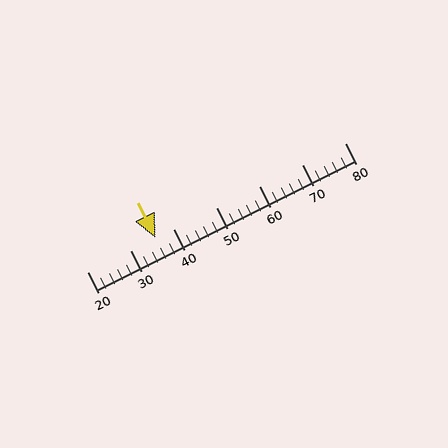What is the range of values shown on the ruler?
The ruler shows values from 20 to 80.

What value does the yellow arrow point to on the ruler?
The yellow arrow points to approximately 36.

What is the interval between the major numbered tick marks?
The major tick marks are spaced 10 units apart.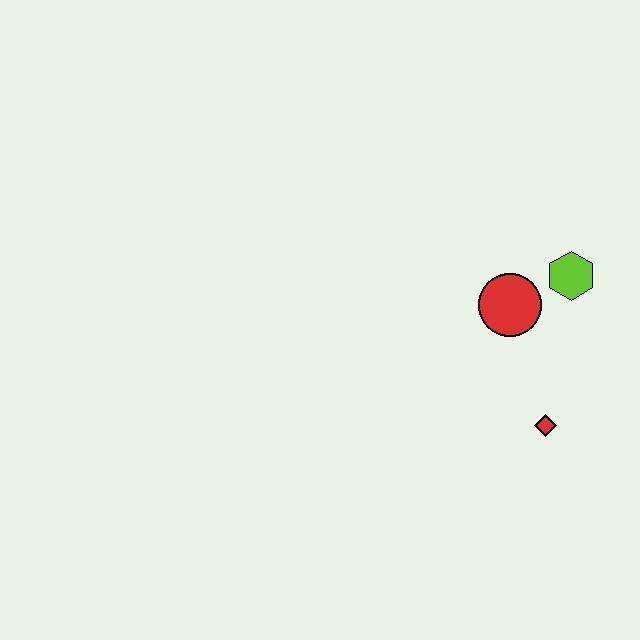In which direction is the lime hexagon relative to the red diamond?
The lime hexagon is above the red diamond.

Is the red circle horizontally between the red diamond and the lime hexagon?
No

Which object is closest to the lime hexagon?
The red circle is closest to the lime hexagon.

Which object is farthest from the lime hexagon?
The red diamond is farthest from the lime hexagon.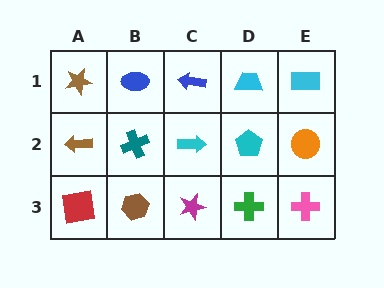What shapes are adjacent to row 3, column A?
A brown arrow (row 2, column A), a brown hexagon (row 3, column B).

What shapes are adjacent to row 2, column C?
A blue arrow (row 1, column C), a magenta star (row 3, column C), a teal cross (row 2, column B), a cyan pentagon (row 2, column D).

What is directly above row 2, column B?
A blue ellipse.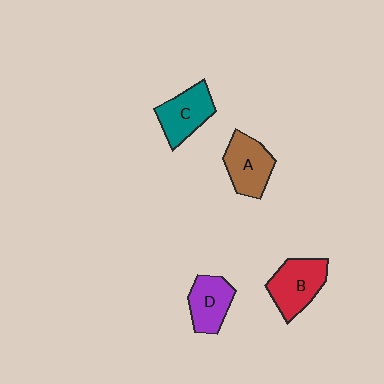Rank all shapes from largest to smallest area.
From largest to smallest: B (red), A (brown), C (teal), D (purple).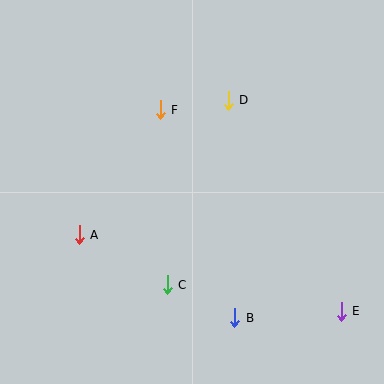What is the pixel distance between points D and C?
The distance between D and C is 194 pixels.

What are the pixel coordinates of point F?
Point F is at (160, 110).